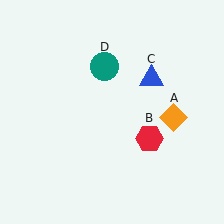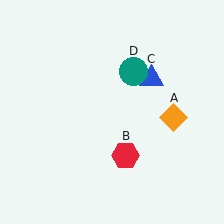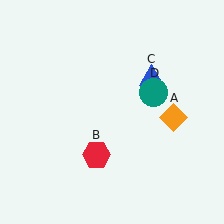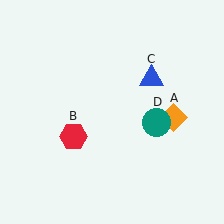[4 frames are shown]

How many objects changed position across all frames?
2 objects changed position: red hexagon (object B), teal circle (object D).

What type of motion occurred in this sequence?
The red hexagon (object B), teal circle (object D) rotated clockwise around the center of the scene.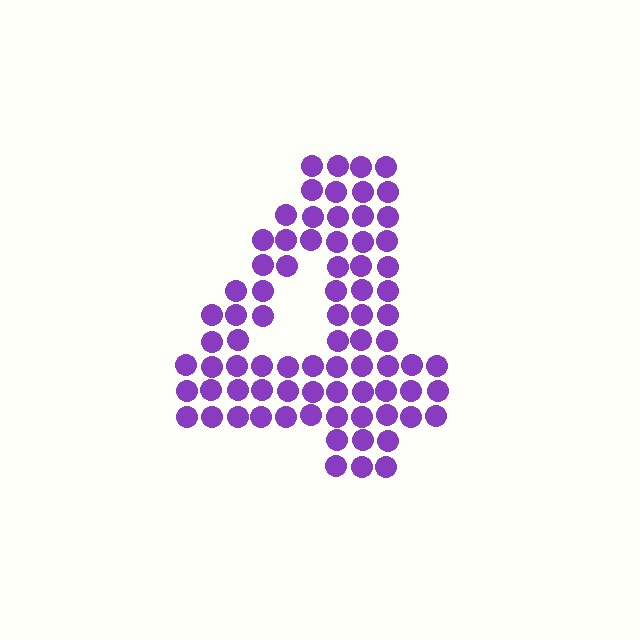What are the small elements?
The small elements are circles.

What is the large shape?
The large shape is the digit 4.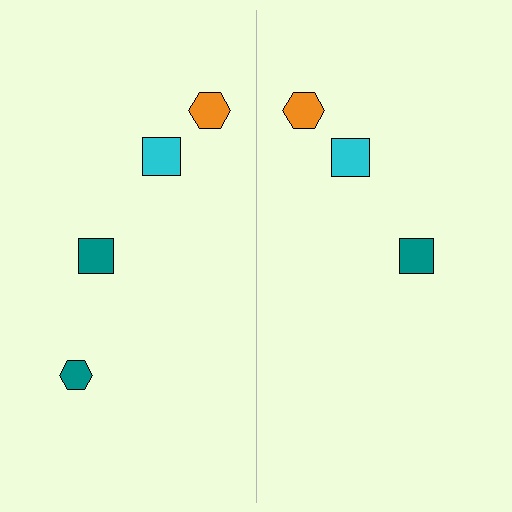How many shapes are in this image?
There are 7 shapes in this image.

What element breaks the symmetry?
A teal hexagon is missing from the right side.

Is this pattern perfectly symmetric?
No, the pattern is not perfectly symmetric. A teal hexagon is missing from the right side.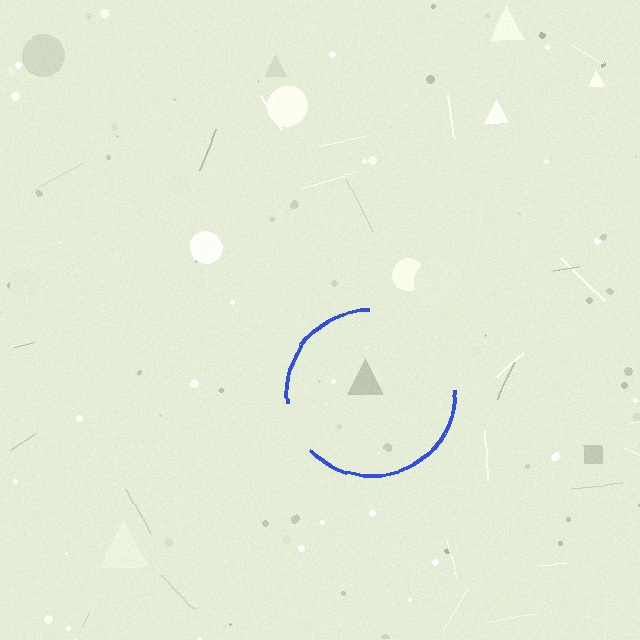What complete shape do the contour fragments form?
The contour fragments form a circle.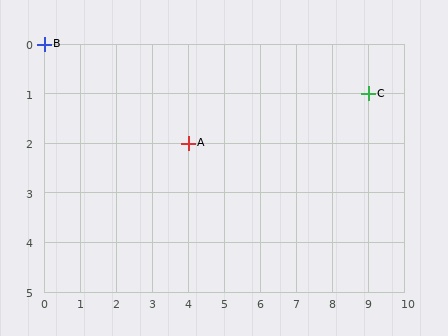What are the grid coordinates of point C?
Point C is at grid coordinates (9, 1).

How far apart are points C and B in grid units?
Points C and B are 9 columns and 1 row apart (about 9.1 grid units diagonally).